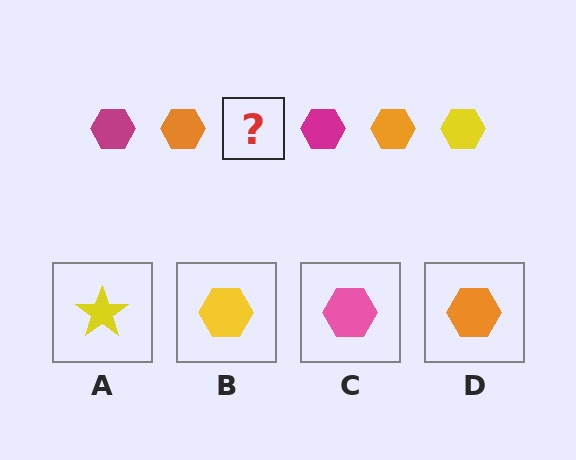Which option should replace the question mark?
Option B.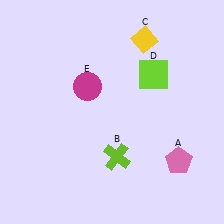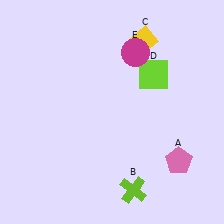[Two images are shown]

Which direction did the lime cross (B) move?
The lime cross (B) moved down.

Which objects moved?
The objects that moved are: the lime cross (B), the magenta circle (E).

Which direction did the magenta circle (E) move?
The magenta circle (E) moved right.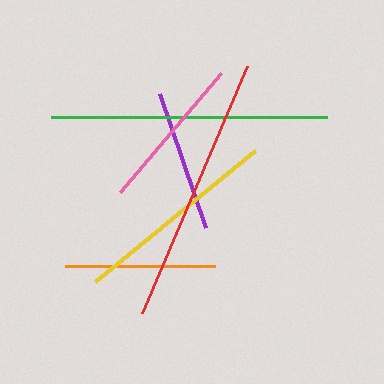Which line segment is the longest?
The green line is the longest at approximately 275 pixels.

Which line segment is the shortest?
The purple line is the shortest at approximately 142 pixels.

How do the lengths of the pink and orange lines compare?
The pink and orange lines are approximately the same length.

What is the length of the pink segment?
The pink segment is approximately 156 pixels long.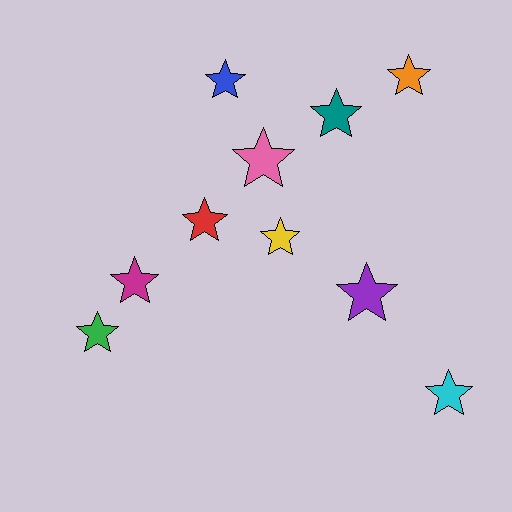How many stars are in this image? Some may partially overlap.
There are 10 stars.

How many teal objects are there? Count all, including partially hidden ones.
There is 1 teal object.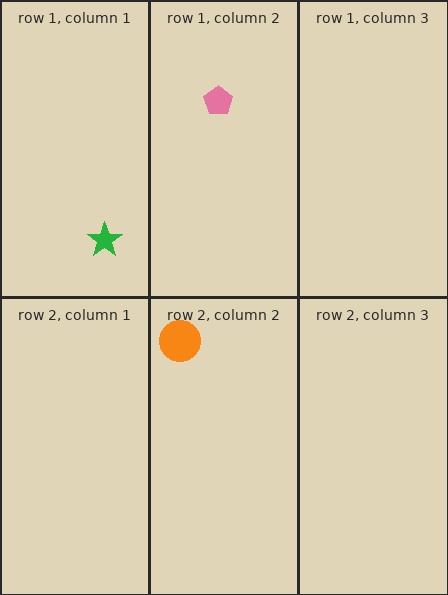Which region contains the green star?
The row 1, column 1 region.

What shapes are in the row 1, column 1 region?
The green star.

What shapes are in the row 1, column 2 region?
The pink pentagon.